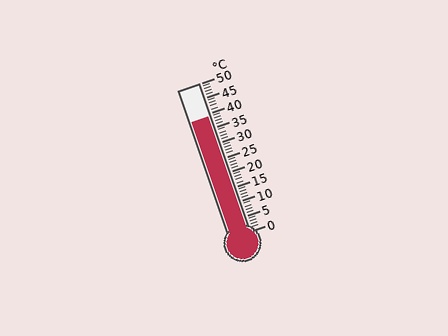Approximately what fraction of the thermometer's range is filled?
The thermometer is filled to approximately 80% of its range.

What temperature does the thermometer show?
The thermometer shows approximately 39°C.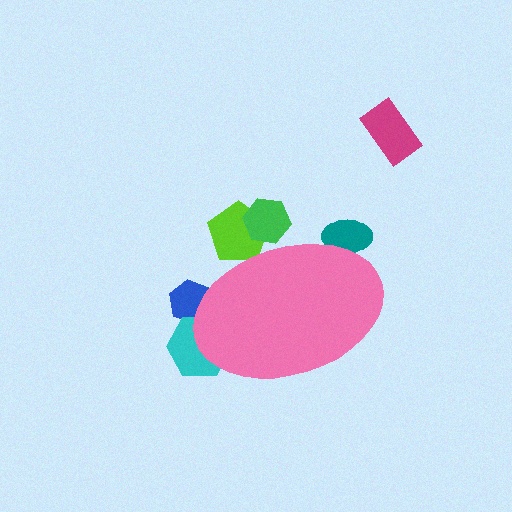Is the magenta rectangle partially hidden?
No, the magenta rectangle is fully visible.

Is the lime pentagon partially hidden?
Yes, the lime pentagon is partially hidden behind the pink ellipse.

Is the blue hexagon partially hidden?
Yes, the blue hexagon is partially hidden behind the pink ellipse.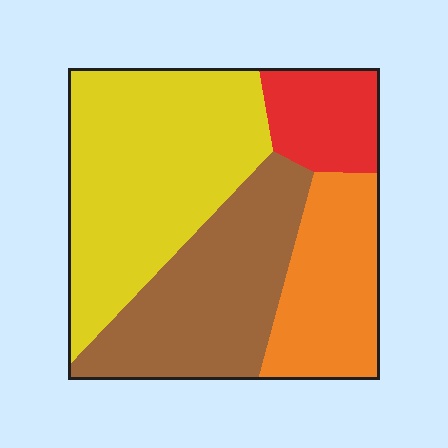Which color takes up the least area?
Red, at roughly 10%.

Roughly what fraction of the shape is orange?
Orange covers around 20% of the shape.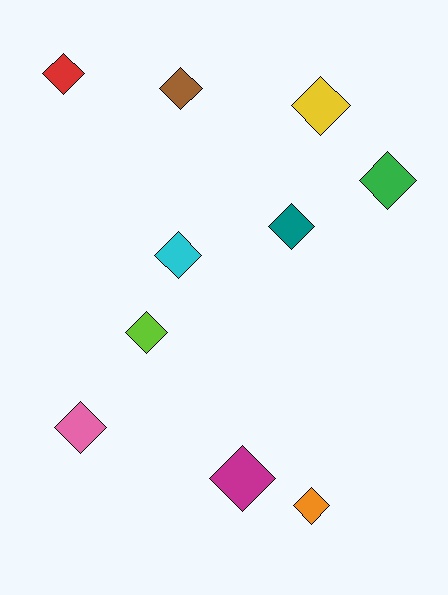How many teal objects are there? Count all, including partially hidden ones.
There is 1 teal object.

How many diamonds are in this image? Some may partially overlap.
There are 10 diamonds.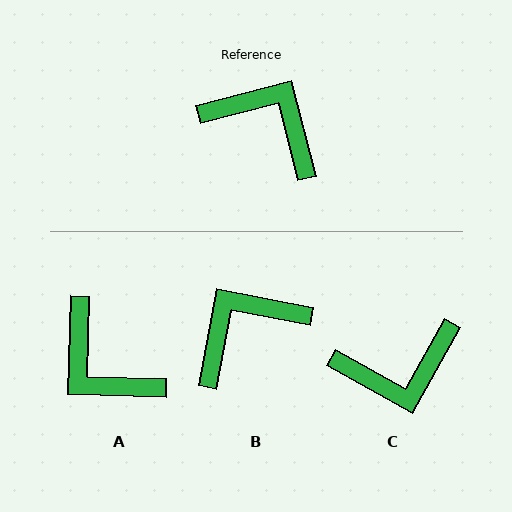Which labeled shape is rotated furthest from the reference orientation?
A, about 164 degrees away.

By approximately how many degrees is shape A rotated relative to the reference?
Approximately 164 degrees counter-clockwise.